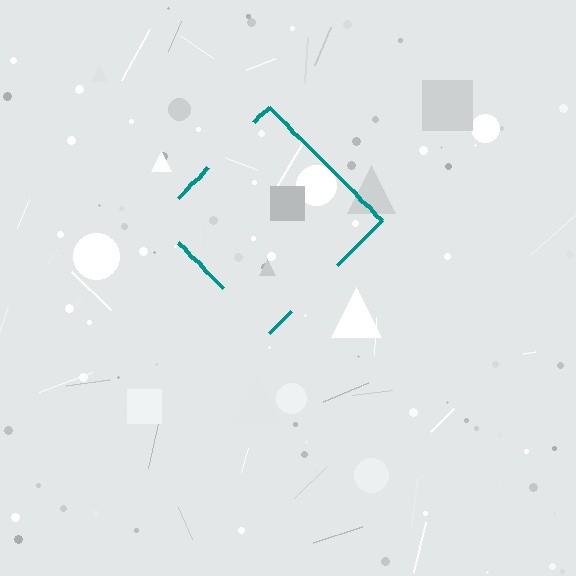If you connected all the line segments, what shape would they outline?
They would outline a diamond.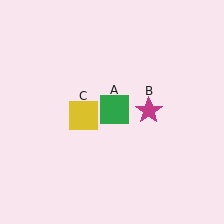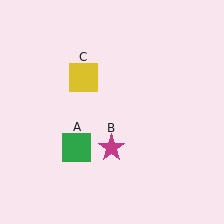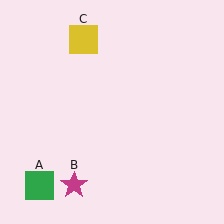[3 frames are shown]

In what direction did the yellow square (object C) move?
The yellow square (object C) moved up.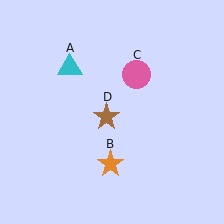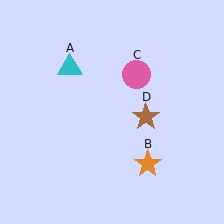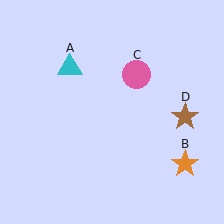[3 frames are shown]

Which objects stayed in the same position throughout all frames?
Cyan triangle (object A) and pink circle (object C) remained stationary.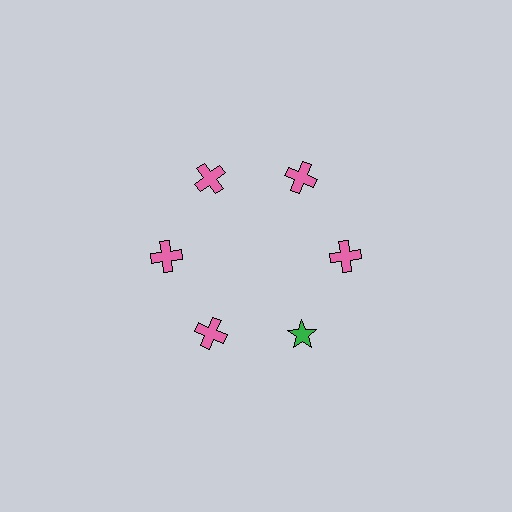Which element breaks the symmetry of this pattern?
The green star at roughly the 5 o'clock position breaks the symmetry. All other shapes are pink crosses.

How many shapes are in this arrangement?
There are 6 shapes arranged in a ring pattern.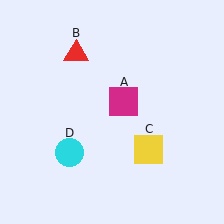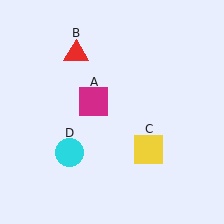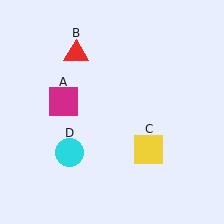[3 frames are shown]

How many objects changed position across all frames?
1 object changed position: magenta square (object A).